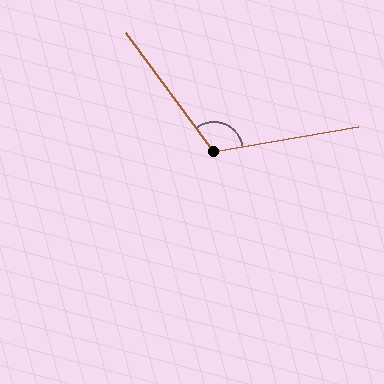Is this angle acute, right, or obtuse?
It is obtuse.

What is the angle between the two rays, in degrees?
Approximately 117 degrees.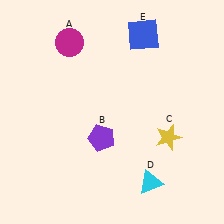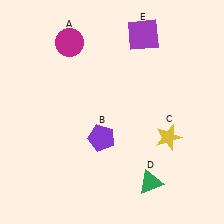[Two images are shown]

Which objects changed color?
D changed from cyan to green. E changed from blue to purple.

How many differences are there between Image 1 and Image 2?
There are 2 differences between the two images.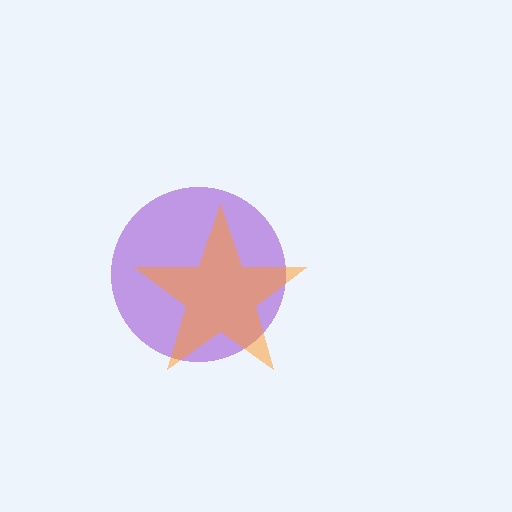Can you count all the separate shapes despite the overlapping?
Yes, there are 2 separate shapes.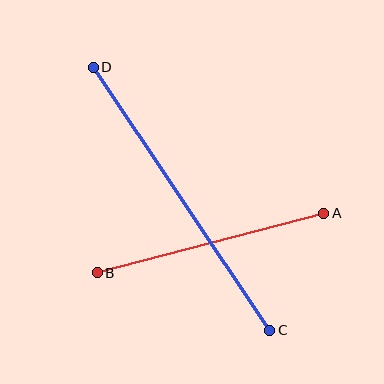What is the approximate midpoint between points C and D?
The midpoint is at approximately (181, 199) pixels.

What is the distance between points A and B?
The distance is approximately 234 pixels.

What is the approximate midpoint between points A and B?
The midpoint is at approximately (210, 243) pixels.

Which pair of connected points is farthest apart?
Points C and D are farthest apart.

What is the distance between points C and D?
The distance is approximately 317 pixels.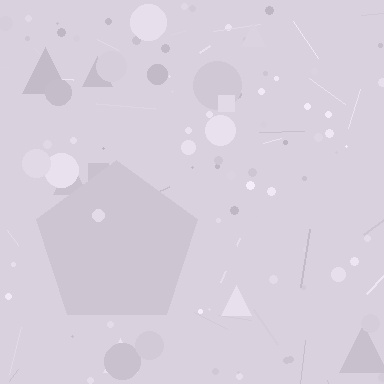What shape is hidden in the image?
A pentagon is hidden in the image.